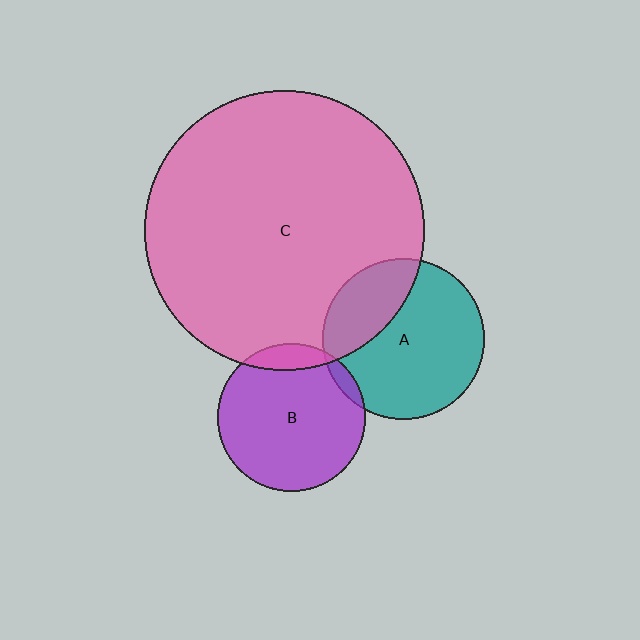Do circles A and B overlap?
Yes.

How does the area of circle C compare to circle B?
Approximately 3.6 times.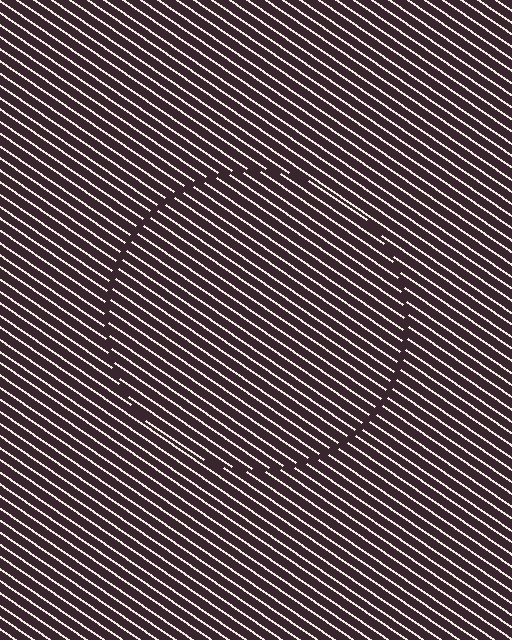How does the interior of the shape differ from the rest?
The interior of the shape contains the same grating, shifted by half a period — the contour is defined by the phase discontinuity where line-ends from the inner and outer gratings abut.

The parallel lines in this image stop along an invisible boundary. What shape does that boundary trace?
An illusory circle. The interior of the shape contains the same grating, shifted by half a period — the contour is defined by the phase discontinuity where line-ends from the inner and outer gratings abut.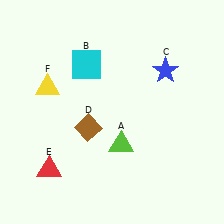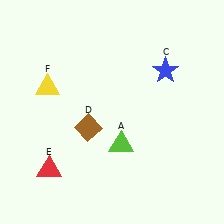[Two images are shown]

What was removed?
The cyan square (B) was removed in Image 2.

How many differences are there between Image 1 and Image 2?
There is 1 difference between the two images.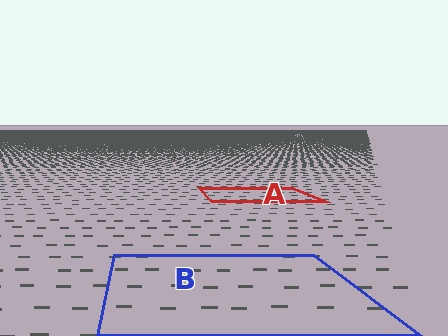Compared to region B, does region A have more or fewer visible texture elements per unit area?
Region A has more texture elements per unit area — they are packed more densely because it is farther away.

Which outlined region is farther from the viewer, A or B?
Region A is farther from the viewer — the texture elements inside it appear smaller and more densely packed.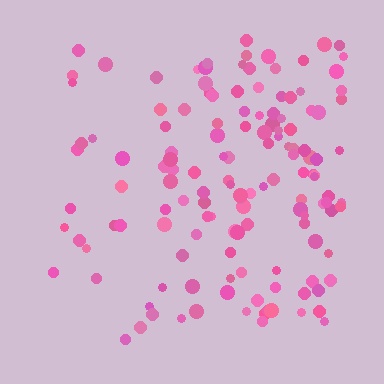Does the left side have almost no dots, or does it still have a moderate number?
Still a moderate number, just noticeably fewer than the right.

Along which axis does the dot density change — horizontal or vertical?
Horizontal.